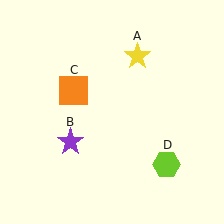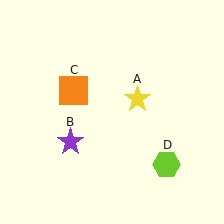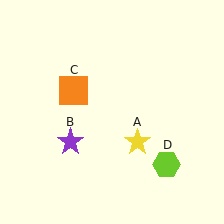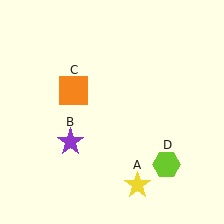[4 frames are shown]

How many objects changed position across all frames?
1 object changed position: yellow star (object A).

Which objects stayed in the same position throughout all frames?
Purple star (object B) and orange square (object C) and lime hexagon (object D) remained stationary.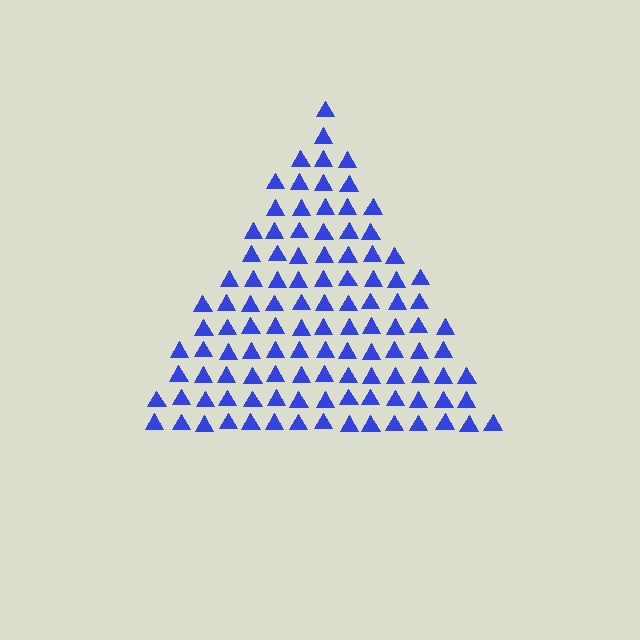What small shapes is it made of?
It is made of small triangles.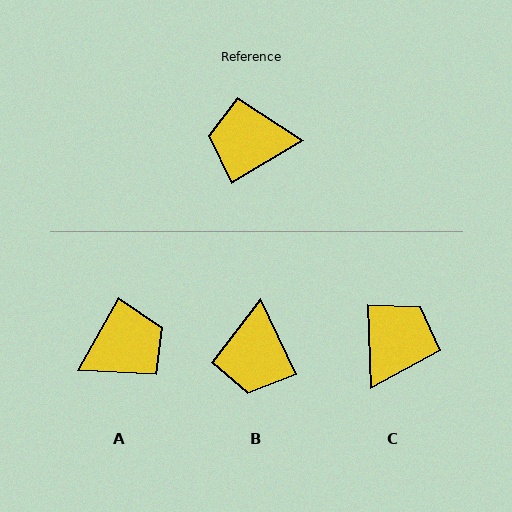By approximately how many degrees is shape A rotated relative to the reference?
Approximately 150 degrees clockwise.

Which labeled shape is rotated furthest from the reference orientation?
A, about 150 degrees away.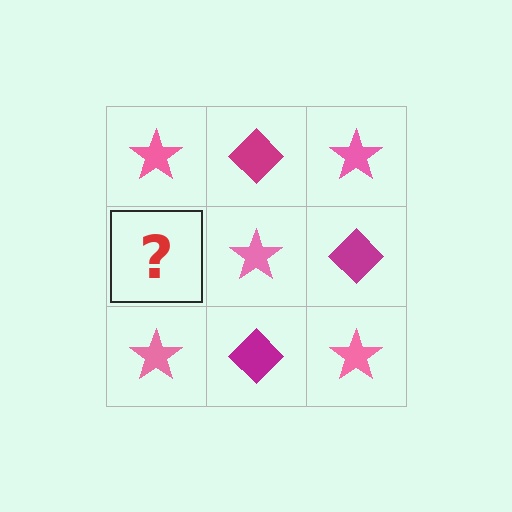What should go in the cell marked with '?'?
The missing cell should contain a magenta diamond.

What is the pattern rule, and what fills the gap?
The rule is that it alternates pink star and magenta diamond in a checkerboard pattern. The gap should be filled with a magenta diamond.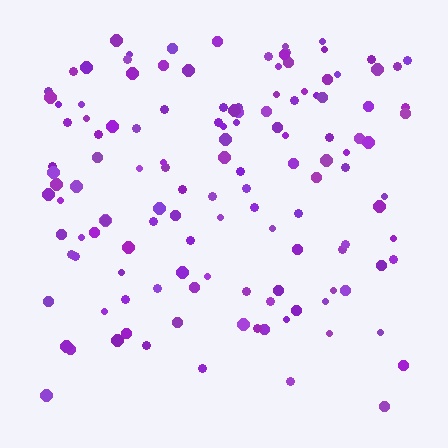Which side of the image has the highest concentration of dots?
The top.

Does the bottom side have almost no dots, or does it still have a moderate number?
Still a moderate number, just noticeably fewer than the top.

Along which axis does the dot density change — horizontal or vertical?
Vertical.